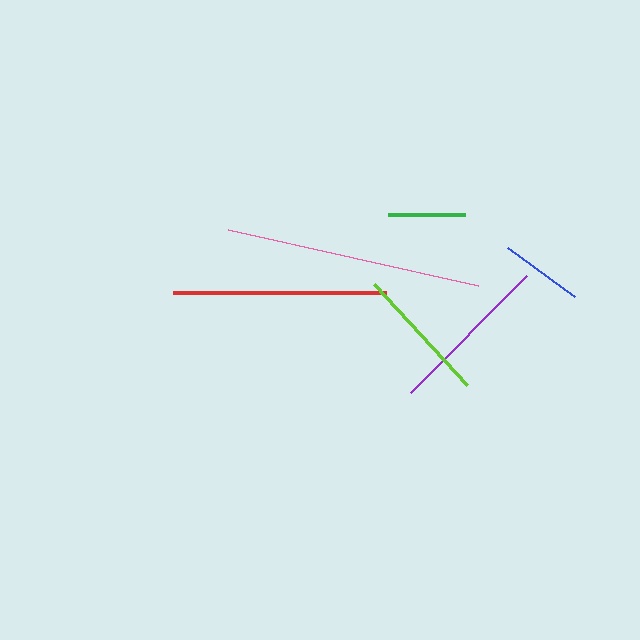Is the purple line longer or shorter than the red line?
The red line is longer than the purple line.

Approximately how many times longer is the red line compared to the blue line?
The red line is approximately 2.6 times the length of the blue line.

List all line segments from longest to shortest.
From longest to shortest: pink, red, purple, lime, blue, green.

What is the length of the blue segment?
The blue segment is approximately 84 pixels long.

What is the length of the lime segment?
The lime segment is approximately 138 pixels long.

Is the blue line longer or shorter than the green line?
The blue line is longer than the green line.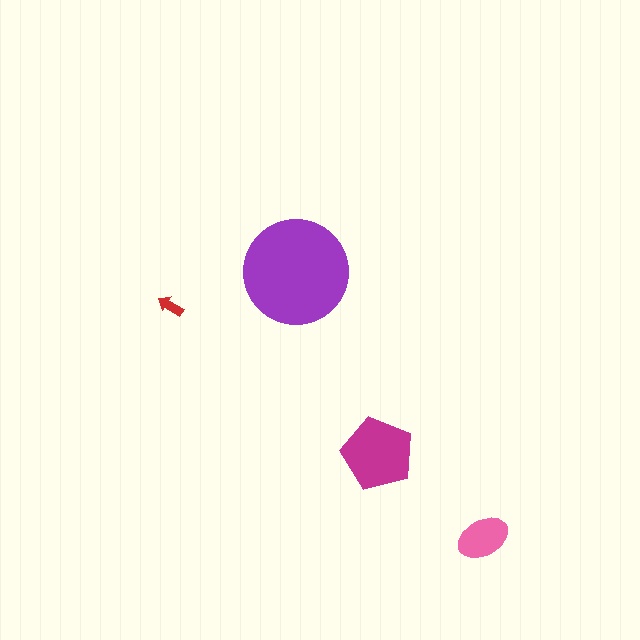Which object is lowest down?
The pink ellipse is bottommost.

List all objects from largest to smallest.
The purple circle, the magenta pentagon, the pink ellipse, the red arrow.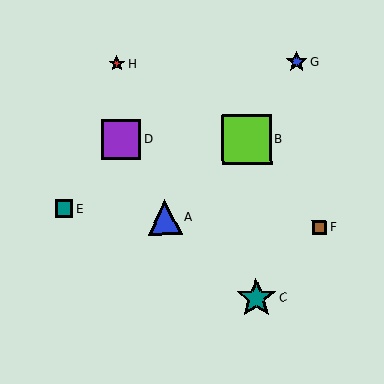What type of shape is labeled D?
Shape D is a purple square.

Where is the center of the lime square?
The center of the lime square is at (246, 139).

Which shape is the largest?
The lime square (labeled B) is the largest.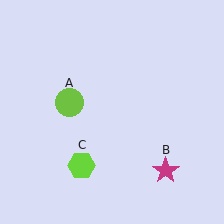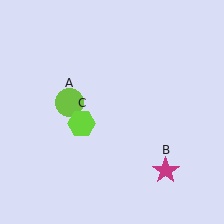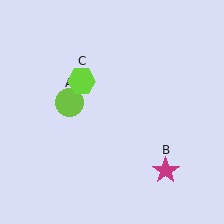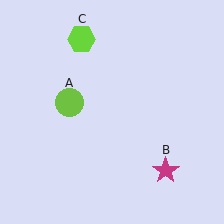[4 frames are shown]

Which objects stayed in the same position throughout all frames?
Lime circle (object A) and magenta star (object B) remained stationary.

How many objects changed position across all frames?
1 object changed position: lime hexagon (object C).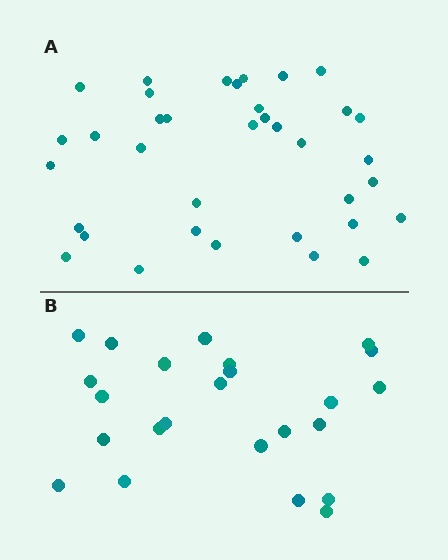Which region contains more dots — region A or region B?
Region A (the top region) has more dots.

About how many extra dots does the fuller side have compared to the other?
Region A has roughly 12 or so more dots than region B.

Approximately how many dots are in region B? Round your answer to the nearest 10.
About 20 dots. (The exact count is 24, which rounds to 20.)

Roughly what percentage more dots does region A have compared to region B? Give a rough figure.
About 50% more.